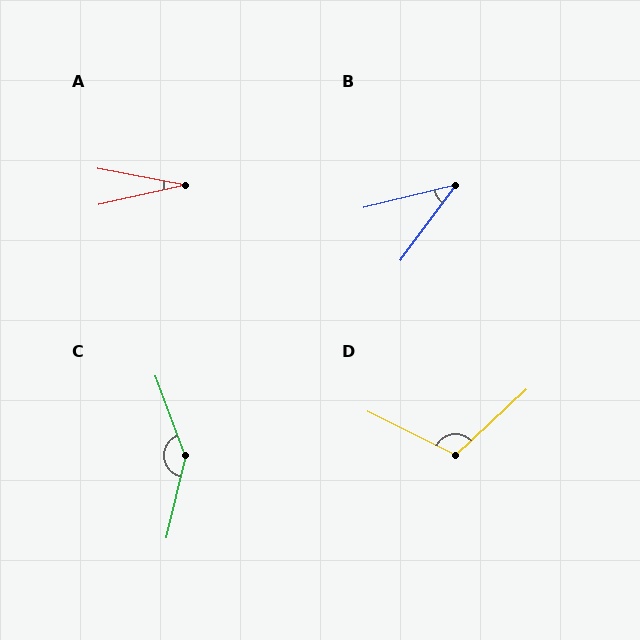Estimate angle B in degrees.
Approximately 40 degrees.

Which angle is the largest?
C, at approximately 146 degrees.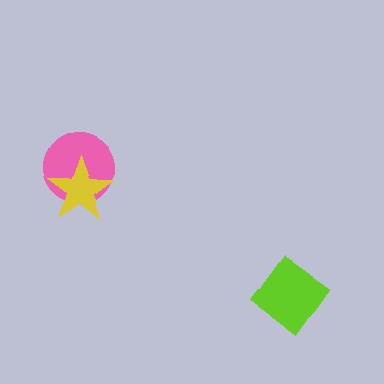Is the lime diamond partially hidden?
No, no other shape covers it.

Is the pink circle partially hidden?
Yes, it is partially covered by another shape.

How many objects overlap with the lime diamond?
0 objects overlap with the lime diamond.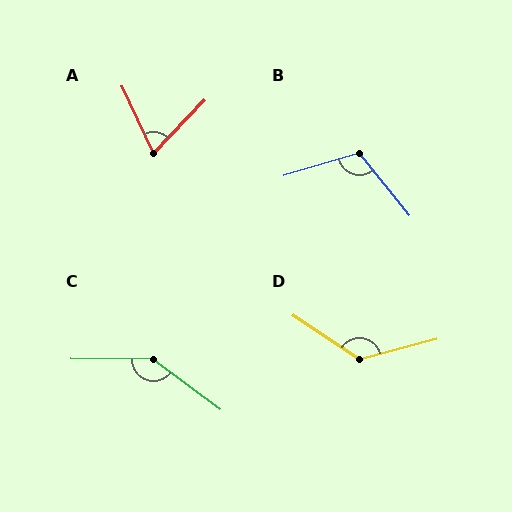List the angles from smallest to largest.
A (69°), B (112°), D (132°), C (144°).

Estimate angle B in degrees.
Approximately 112 degrees.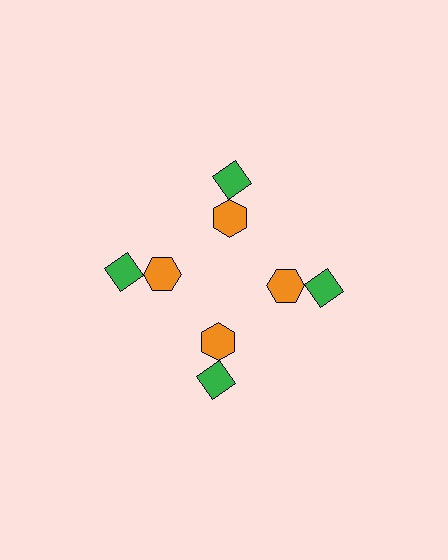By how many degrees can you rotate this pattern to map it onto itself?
The pattern maps onto itself every 90 degrees of rotation.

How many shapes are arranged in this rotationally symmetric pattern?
There are 8 shapes, arranged in 4 groups of 2.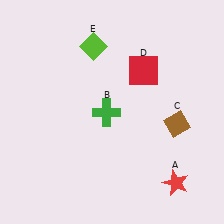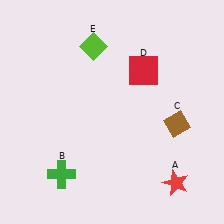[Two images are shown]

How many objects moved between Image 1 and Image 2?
1 object moved between the two images.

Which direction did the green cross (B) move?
The green cross (B) moved down.